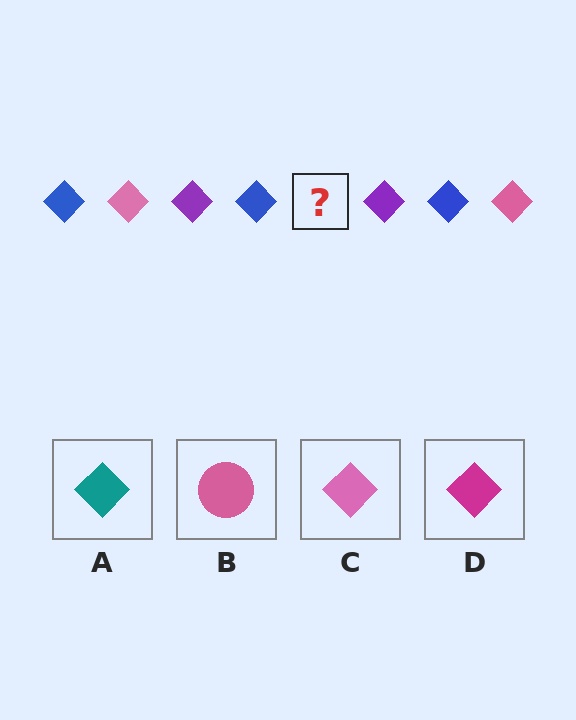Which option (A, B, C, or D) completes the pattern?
C.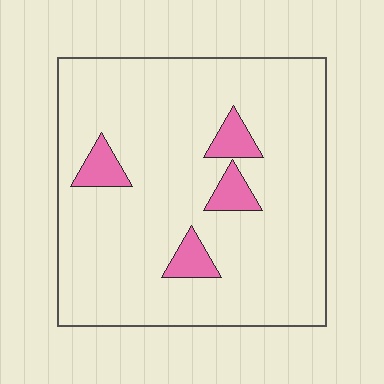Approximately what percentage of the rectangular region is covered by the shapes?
Approximately 10%.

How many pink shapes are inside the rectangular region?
4.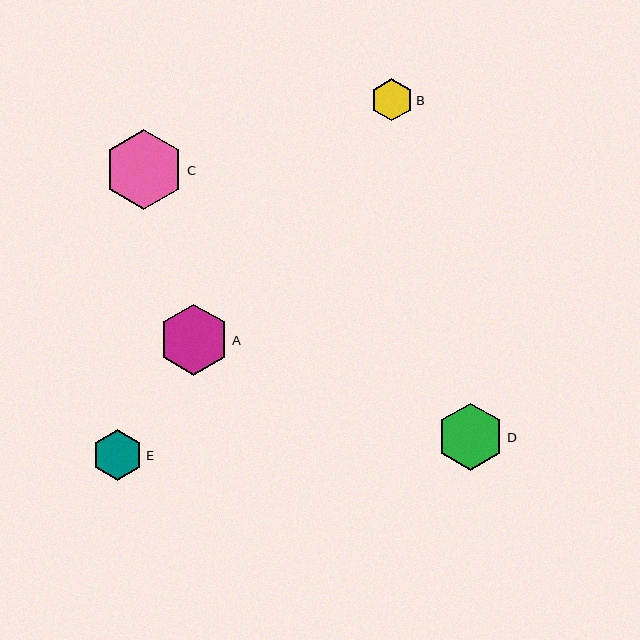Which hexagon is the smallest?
Hexagon B is the smallest with a size of approximately 42 pixels.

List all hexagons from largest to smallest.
From largest to smallest: C, A, D, E, B.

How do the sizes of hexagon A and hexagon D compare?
Hexagon A and hexagon D are approximately the same size.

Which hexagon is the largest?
Hexagon C is the largest with a size of approximately 80 pixels.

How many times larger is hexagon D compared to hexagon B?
Hexagon D is approximately 1.6 times the size of hexagon B.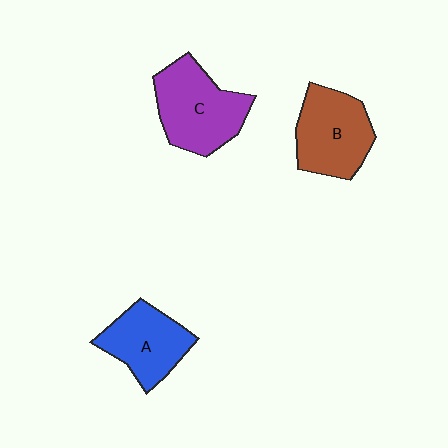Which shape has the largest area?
Shape C (purple).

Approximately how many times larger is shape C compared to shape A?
Approximately 1.2 times.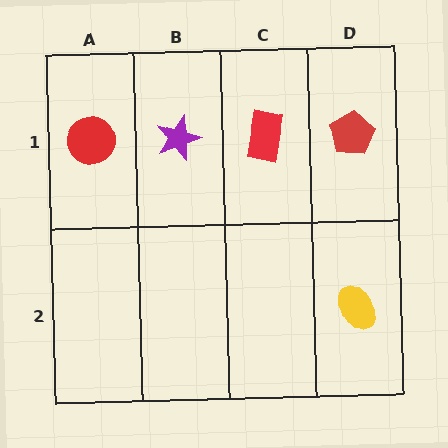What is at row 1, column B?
A purple star.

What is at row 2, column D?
A yellow ellipse.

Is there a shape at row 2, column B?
No, that cell is empty.